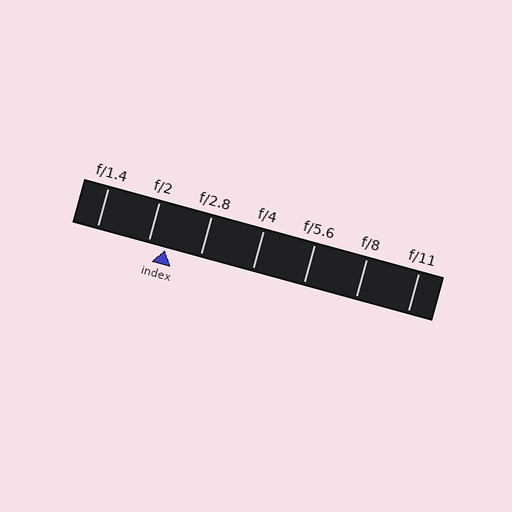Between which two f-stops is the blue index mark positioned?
The index mark is between f/2 and f/2.8.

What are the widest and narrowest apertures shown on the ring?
The widest aperture shown is f/1.4 and the narrowest is f/11.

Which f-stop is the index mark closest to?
The index mark is closest to f/2.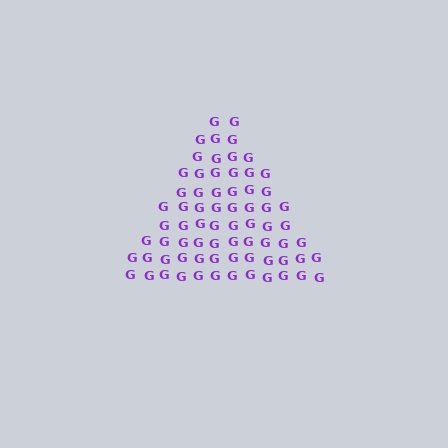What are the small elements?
The small elements are letter G's.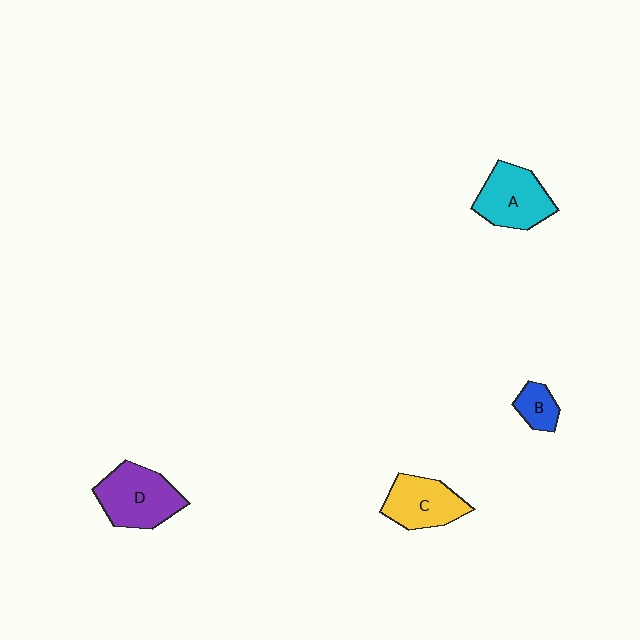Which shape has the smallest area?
Shape B (blue).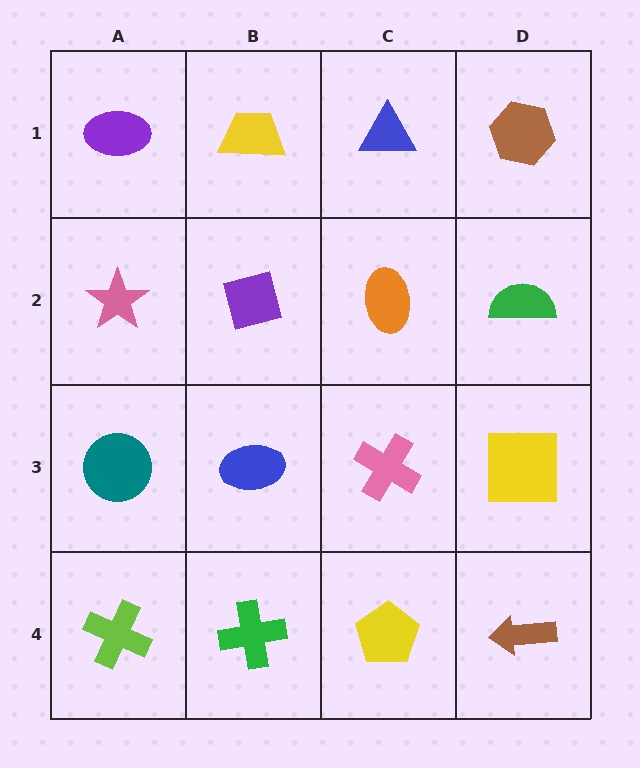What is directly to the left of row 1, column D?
A blue triangle.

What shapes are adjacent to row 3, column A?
A pink star (row 2, column A), a lime cross (row 4, column A), a blue ellipse (row 3, column B).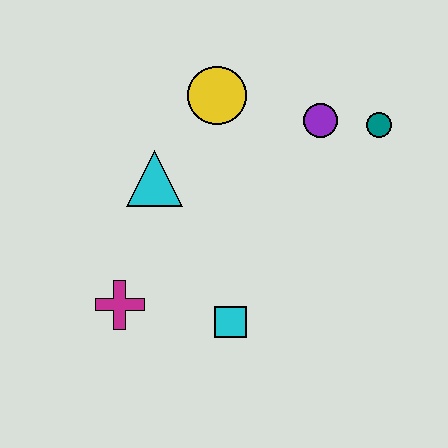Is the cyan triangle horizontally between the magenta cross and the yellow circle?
Yes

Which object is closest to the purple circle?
The teal circle is closest to the purple circle.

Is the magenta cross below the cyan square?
No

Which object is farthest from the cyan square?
The teal circle is farthest from the cyan square.